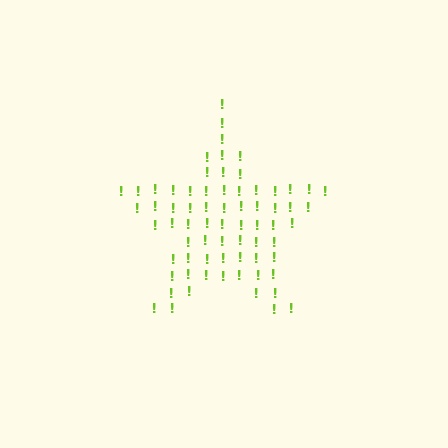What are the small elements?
The small elements are exclamation marks.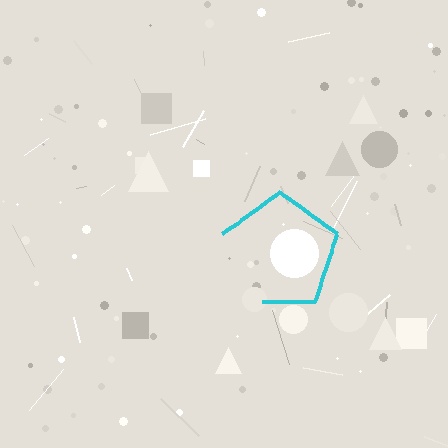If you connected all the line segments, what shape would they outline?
They would outline a pentagon.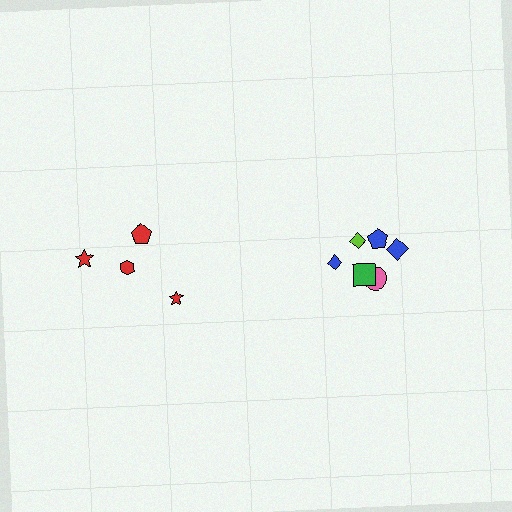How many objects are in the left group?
There are 4 objects.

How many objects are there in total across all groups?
There are 10 objects.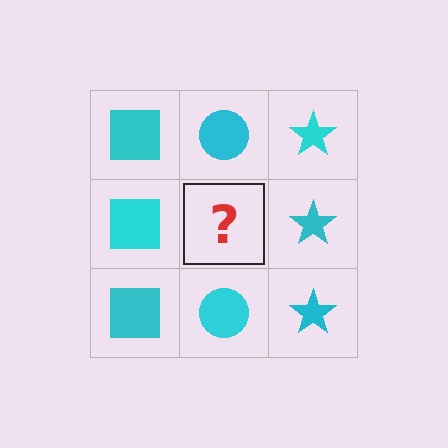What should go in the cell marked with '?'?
The missing cell should contain a cyan circle.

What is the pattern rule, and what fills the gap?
The rule is that each column has a consistent shape. The gap should be filled with a cyan circle.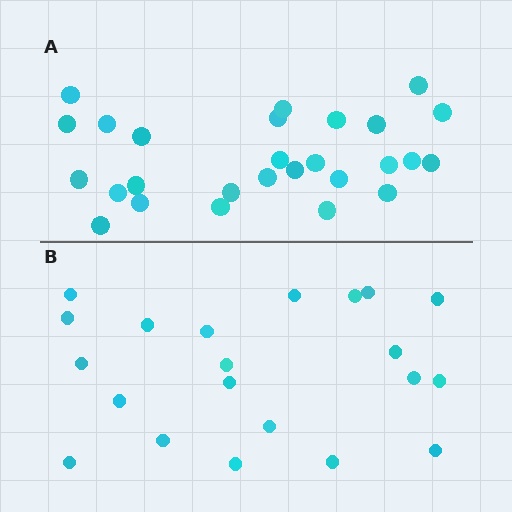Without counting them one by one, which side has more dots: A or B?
Region A (the top region) has more dots.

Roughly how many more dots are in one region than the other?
Region A has about 6 more dots than region B.